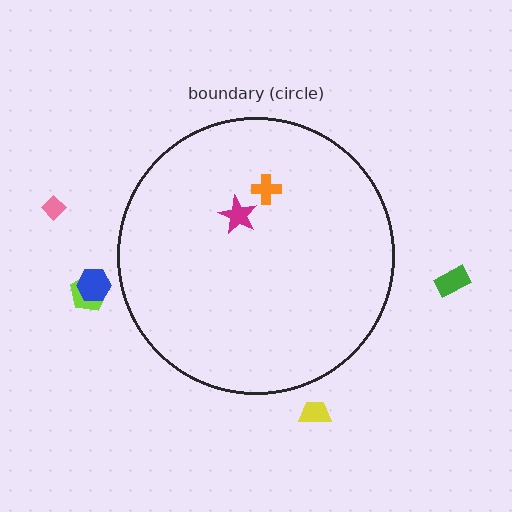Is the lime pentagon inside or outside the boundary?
Outside.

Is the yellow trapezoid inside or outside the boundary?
Outside.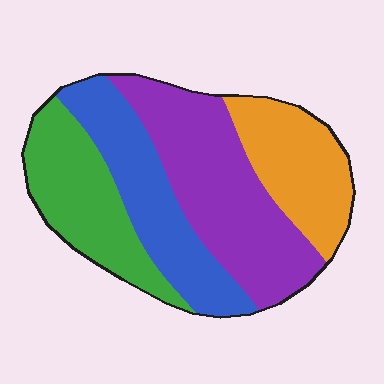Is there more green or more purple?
Purple.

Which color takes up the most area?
Purple, at roughly 35%.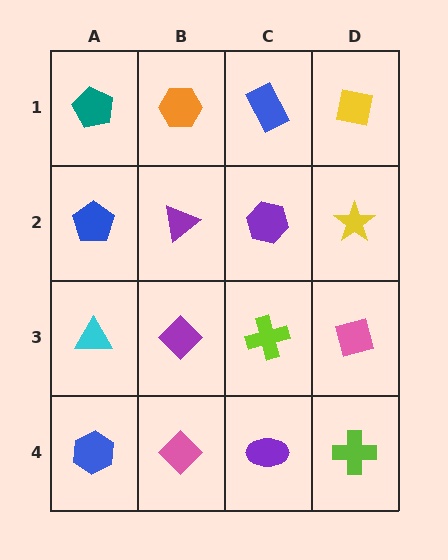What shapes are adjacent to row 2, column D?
A yellow square (row 1, column D), a pink square (row 3, column D), a purple hexagon (row 2, column C).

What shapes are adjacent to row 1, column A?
A blue pentagon (row 2, column A), an orange hexagon (row 1, column B).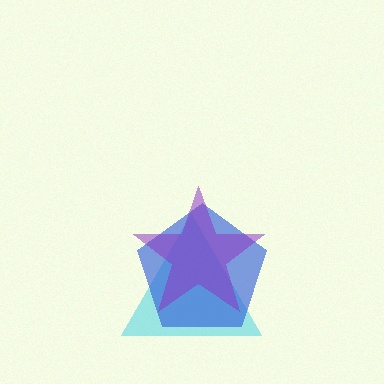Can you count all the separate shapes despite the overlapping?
Yes, there are 3 separate shapes.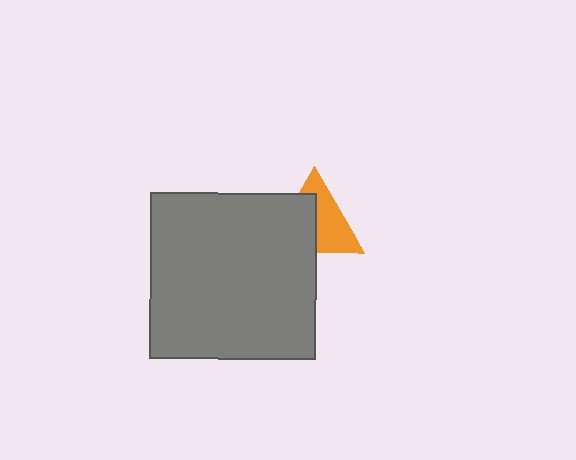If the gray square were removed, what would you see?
You would see the complete orange triangle.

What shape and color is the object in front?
The object in front is a gray square.